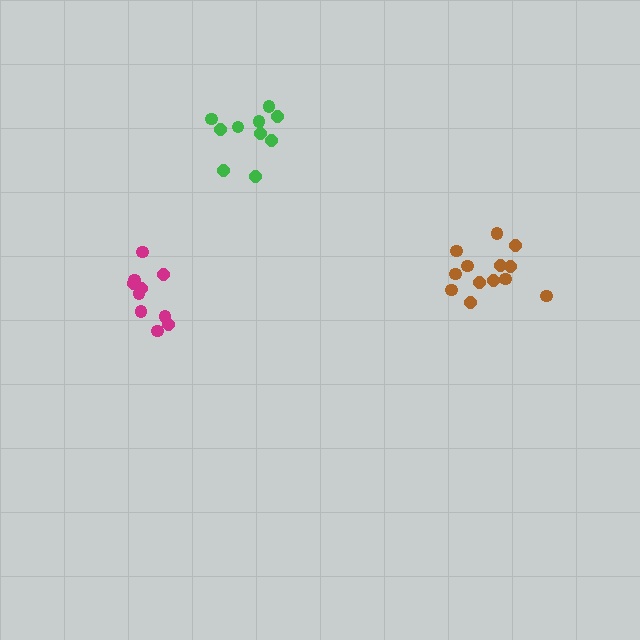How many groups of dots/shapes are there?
There are 3 groups.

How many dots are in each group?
Group 1: 10 dots, Group 2: 13 dots, Group 3: 10 dots (33 total).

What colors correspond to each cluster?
The clusters are colored: magenta, brown, green.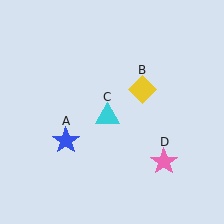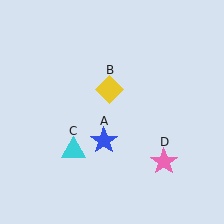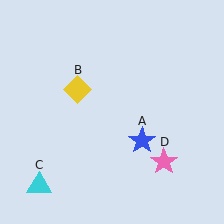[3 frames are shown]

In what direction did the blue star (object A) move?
The blue star (object A) moved right.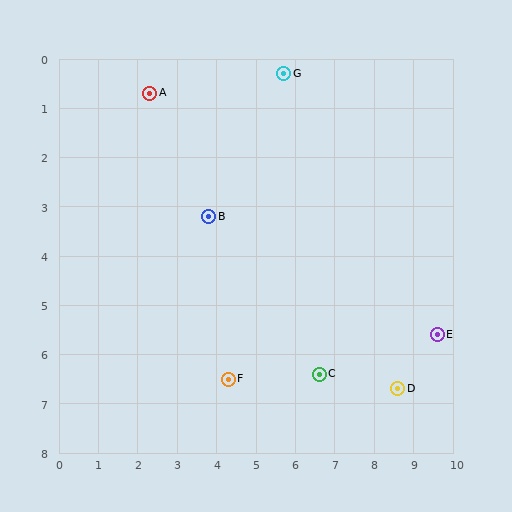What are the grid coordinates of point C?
Point C is at approximately (6.6, 6.4).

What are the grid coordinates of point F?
Point F is at approximately (4.3, 6.5).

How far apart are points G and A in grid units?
Points G and A are about 3.4 grid units apart.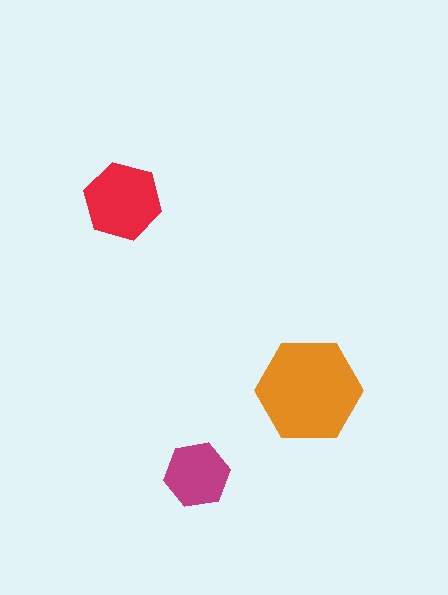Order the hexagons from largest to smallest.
the orange one, the red one, the magenta one.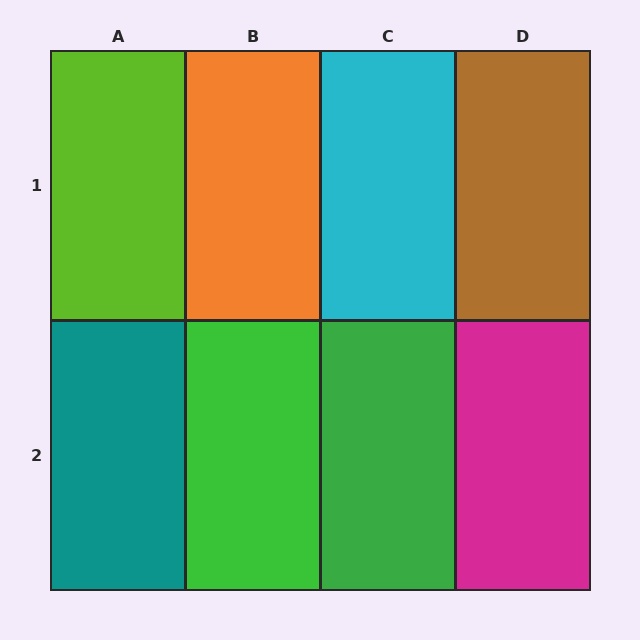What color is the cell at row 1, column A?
Lime.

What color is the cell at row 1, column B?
Orange.